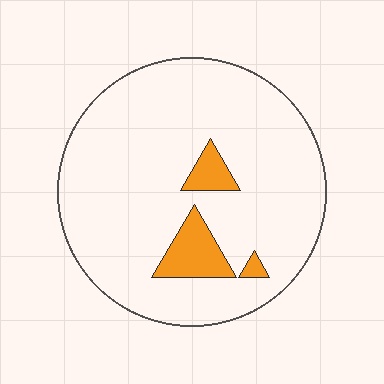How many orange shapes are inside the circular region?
3.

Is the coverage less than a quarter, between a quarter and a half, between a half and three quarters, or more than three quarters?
Less than a quarter.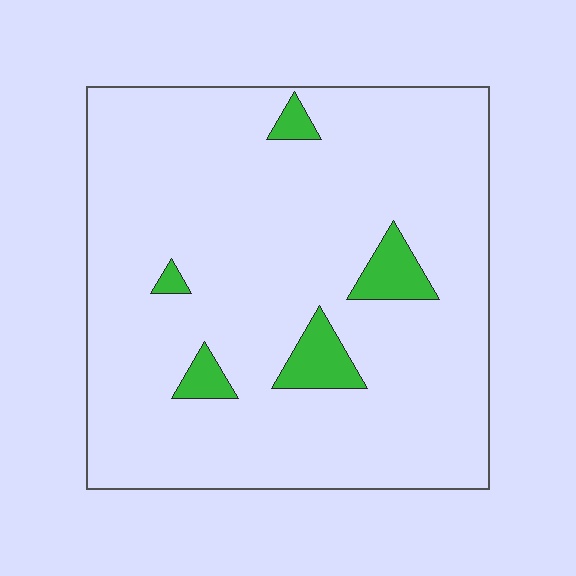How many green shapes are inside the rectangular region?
5.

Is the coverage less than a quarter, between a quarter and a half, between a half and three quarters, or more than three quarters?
Less than a quarter.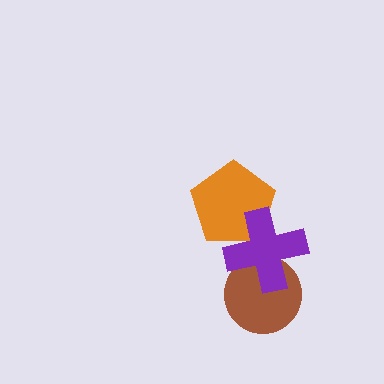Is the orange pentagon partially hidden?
Yes, it is partially covered by another shape.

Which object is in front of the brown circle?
The purple cross is in front of the brown circle.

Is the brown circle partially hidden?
Yes, it is partially covered by another shape.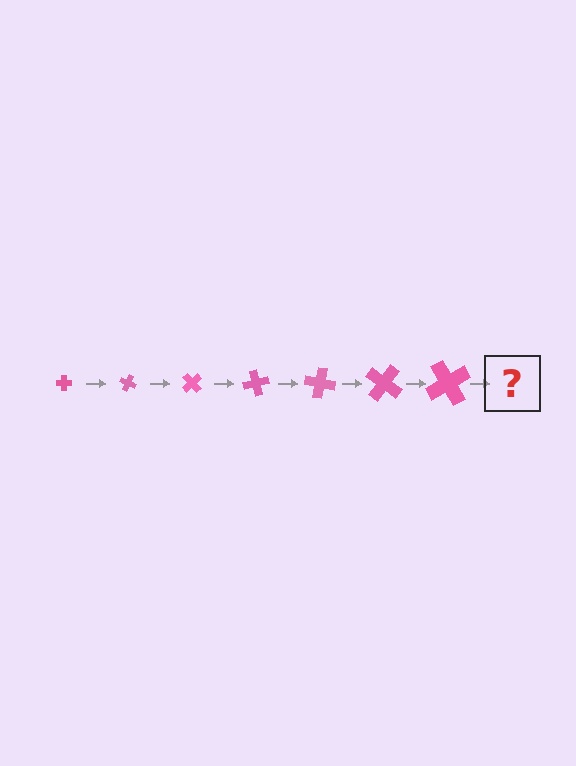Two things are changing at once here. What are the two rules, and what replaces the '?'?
The two rules are that the cross grows larger each step and it rotates 25 degrees each step. The '?' should be a cross, larger than the previous one and rotated 175 degrees from the start.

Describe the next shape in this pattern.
It should be a cross, larger than the previous one and rotated 175 degrees from the start.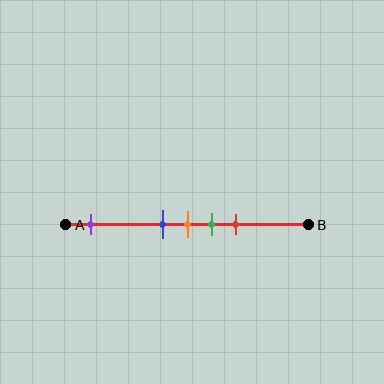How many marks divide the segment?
There are 5 marks dividing the segment.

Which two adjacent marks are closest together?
The blue and orange marks are the closest adjacent pair.